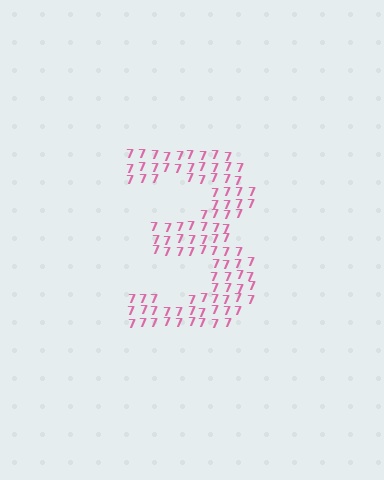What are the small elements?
The small elements are digit 7's.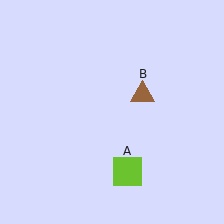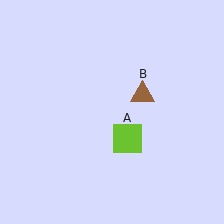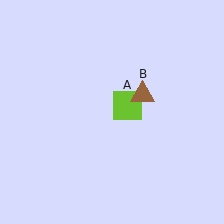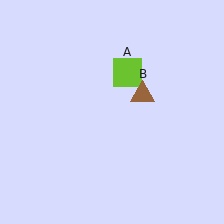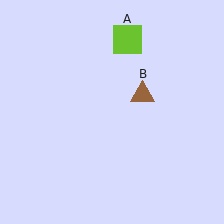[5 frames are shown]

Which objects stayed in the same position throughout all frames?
Brown triangle (object B) remained stationary.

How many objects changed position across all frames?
1 object changed position: lime square (object A).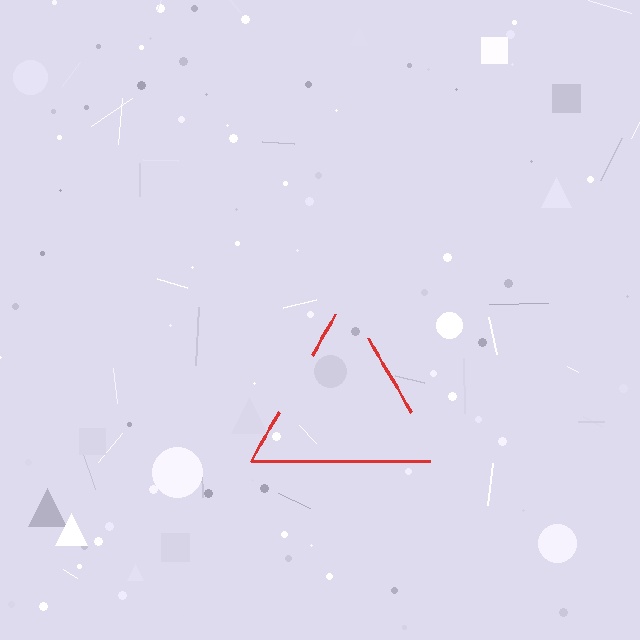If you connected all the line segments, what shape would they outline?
They would outline a triangle.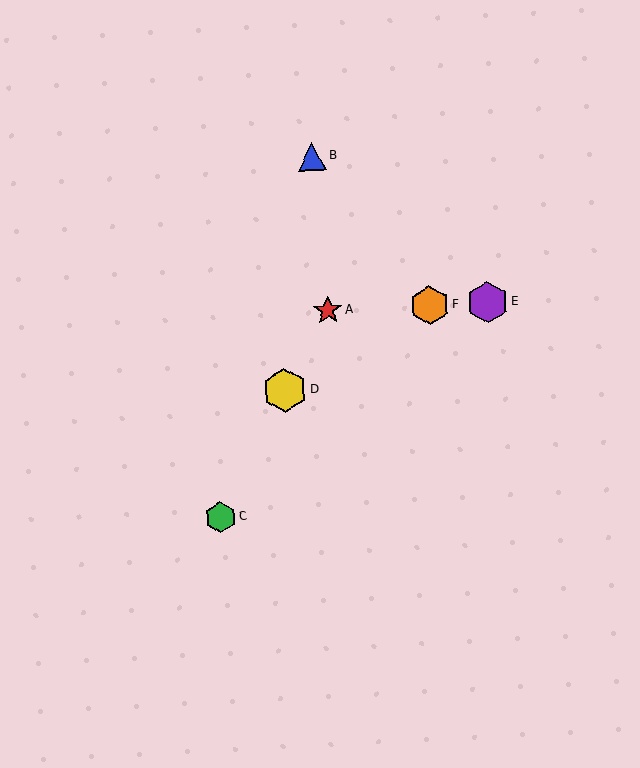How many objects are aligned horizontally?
3 objects (A, E, F) are aligned horizontally.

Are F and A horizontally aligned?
Yes, both are at y≈305.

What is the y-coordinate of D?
Object D is at y≈390.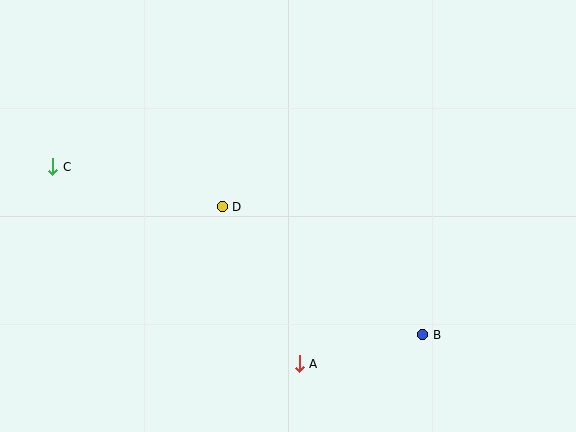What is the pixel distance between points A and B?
The distance between A and B is 127 pixels.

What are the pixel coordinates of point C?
Point C is at (53, 167).